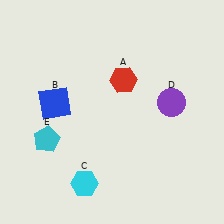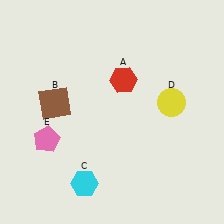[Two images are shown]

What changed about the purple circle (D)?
In Image 1, D is purple. In Image 2, it changed to yellow.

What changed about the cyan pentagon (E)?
In Image 1, E is cyan. In Image 2, it changed to pink.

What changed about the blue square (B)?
In Image 1, B is blue. In Image 2, it changed to brown.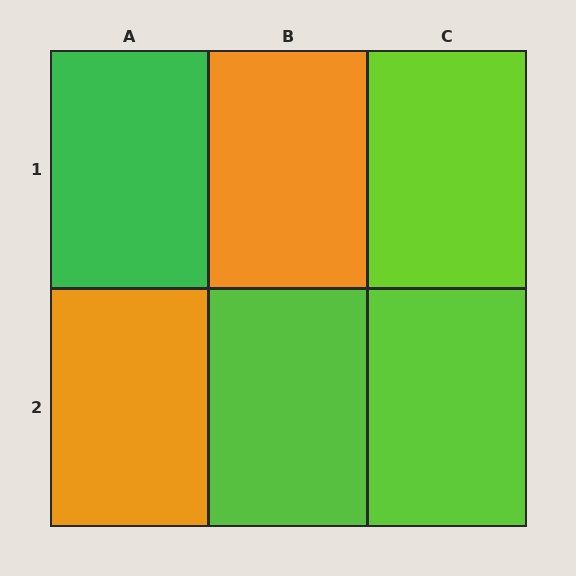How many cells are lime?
3 cells are lime.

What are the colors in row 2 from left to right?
Orange, lime, lime.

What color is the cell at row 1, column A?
Green.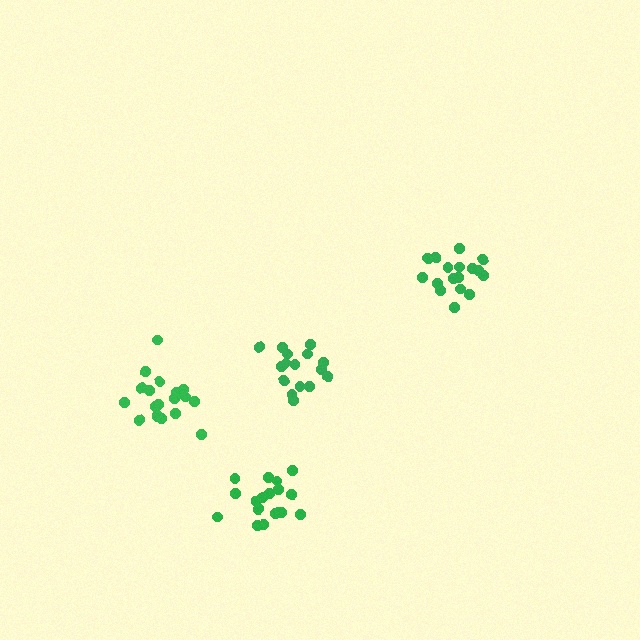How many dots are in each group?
Group 1: 17 dots, Group 2: 19 dots, Group 3: 18 dots, Group 4: 16 dots (70 total).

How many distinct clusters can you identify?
There are 4 distinct clusters.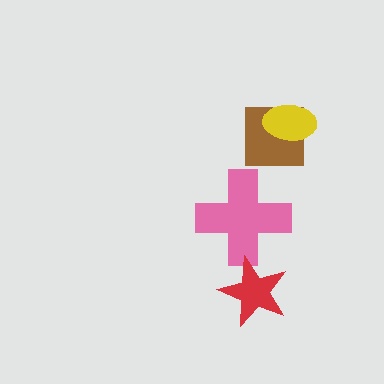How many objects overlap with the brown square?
1 object overlaps with the brown square.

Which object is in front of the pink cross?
The red star is in front of the pink cross.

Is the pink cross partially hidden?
Yes, it is partially covered by another shape.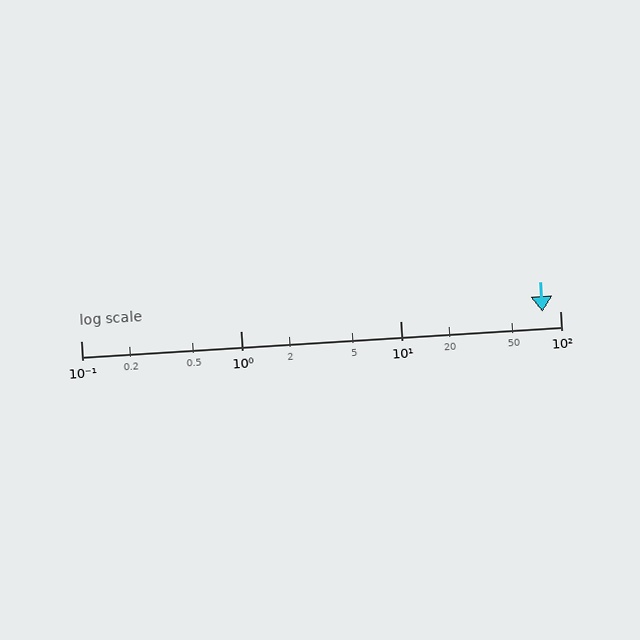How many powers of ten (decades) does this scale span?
The scale spans 3 decades, from 0.1 to 100.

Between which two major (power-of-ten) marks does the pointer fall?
The pointer is between 10 and 100.